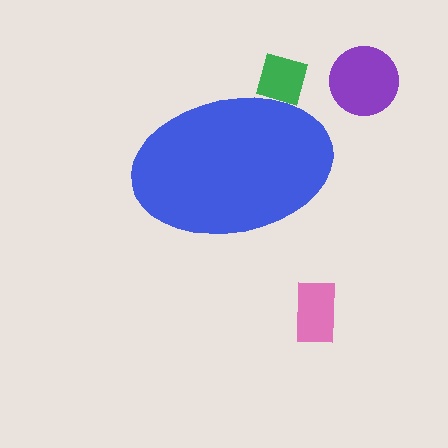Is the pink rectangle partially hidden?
No, the pink rectangle is fully visible.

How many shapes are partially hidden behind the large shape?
1 shape is partially hidden.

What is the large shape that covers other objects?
A blue ellipse.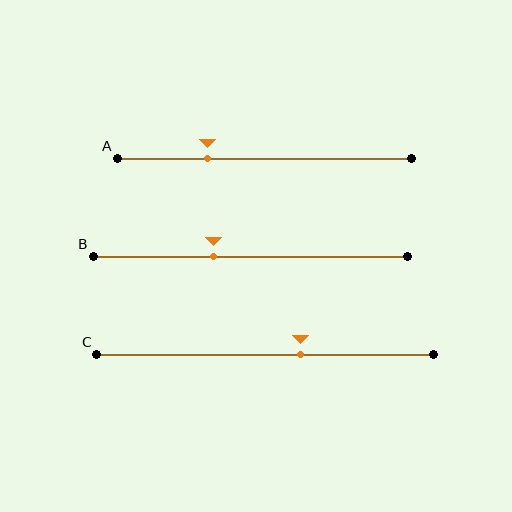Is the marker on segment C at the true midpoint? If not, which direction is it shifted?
No, the marker on segment C is shifted to the right by about 11% of the segment length.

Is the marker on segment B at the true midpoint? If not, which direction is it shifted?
No, the marker on segment B is shifted to the left by about 12% of the segment length.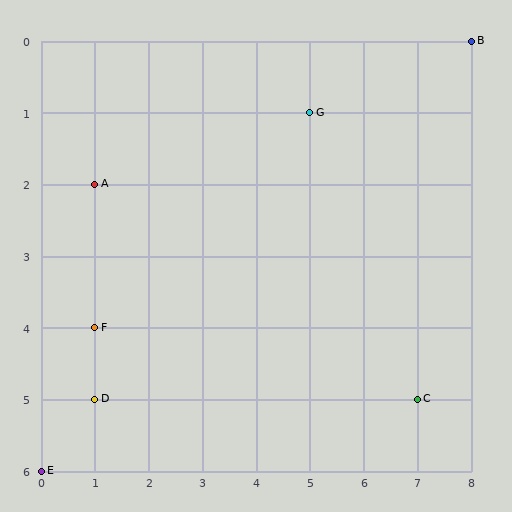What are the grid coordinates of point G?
Point G is at grid coordinates (5, 1).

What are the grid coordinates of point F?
Point F is at grid coordinates (1, 4).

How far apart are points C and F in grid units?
Points C and F are 6 columns and 1 row apart (about 6.1 grid units diagonally).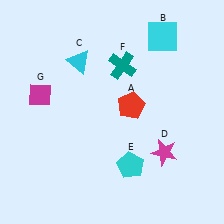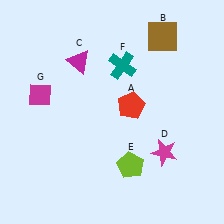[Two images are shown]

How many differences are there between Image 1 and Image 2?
There are 3 differences between the two images.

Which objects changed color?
B changed from cyan to brown. C changed from cyan to magenta. E changed from cyan to lime.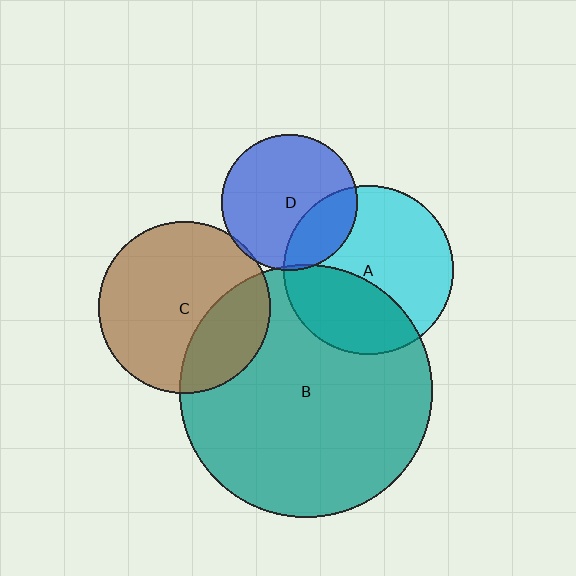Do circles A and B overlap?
Yes.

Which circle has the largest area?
Circle B (teal).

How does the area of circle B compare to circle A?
Approximately 2.2 times.